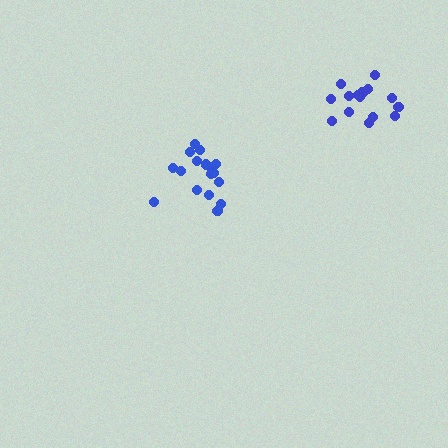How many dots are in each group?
Group 1: 17 dots, Group 2: 15 dots (32 total).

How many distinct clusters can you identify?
There are 2 distinct clusters.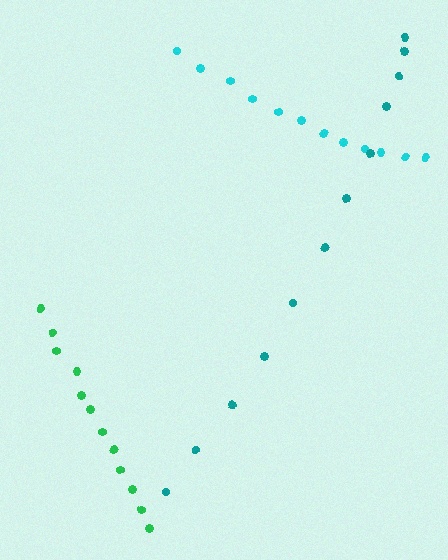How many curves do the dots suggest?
There are 3 distinct paths.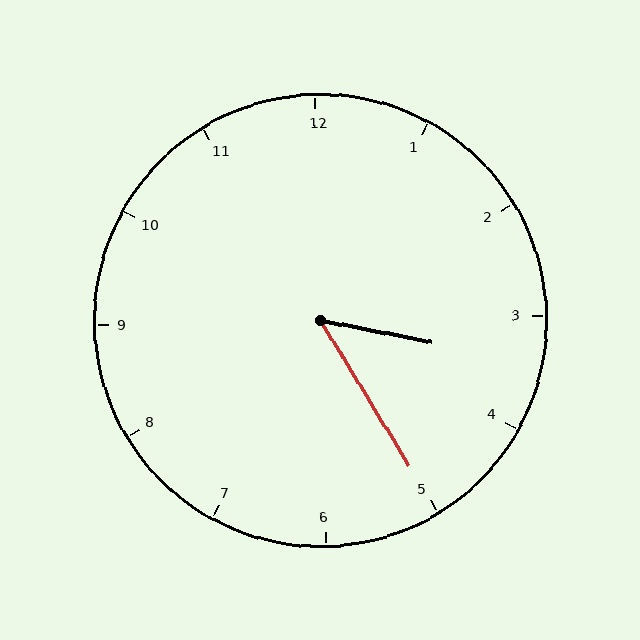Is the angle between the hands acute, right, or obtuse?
It is acute.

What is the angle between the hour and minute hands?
Approximately 48 degrees.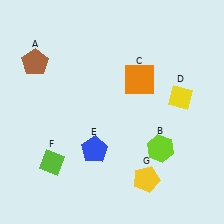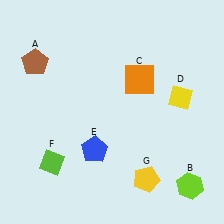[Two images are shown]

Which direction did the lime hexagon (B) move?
The lime hexagon (B) moved down.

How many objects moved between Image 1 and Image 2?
1 object moved between the two images.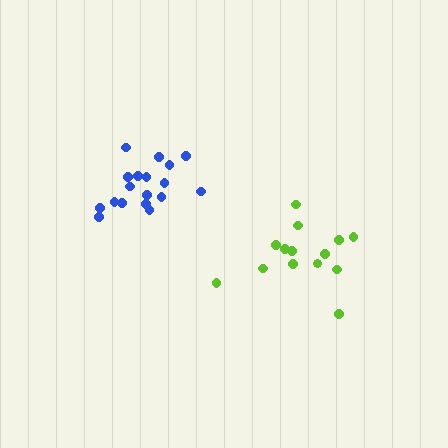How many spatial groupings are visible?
There are 2 spatial groupings.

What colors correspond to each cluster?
The clusters are colored: lime, blue.